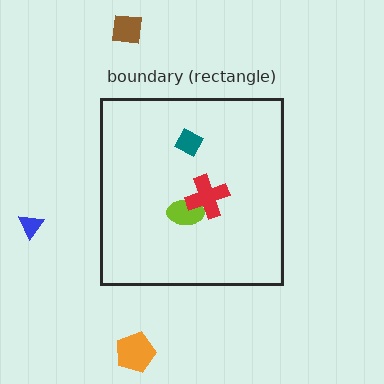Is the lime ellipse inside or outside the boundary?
Inside.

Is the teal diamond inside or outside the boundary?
Inside.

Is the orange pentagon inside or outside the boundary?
Outside.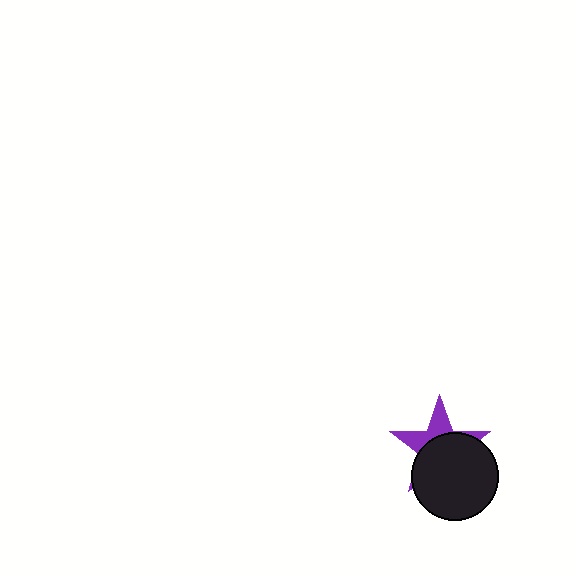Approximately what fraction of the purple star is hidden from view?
Roughly 65% of the purple star is hidden behind the black circle.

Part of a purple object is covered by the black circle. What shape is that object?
It is a star.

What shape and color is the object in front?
The object in front is a black circle.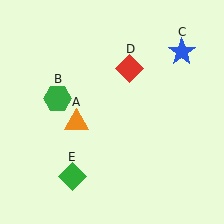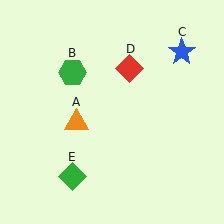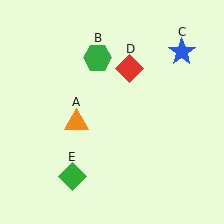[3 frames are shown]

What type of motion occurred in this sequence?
The green hexagon (object B) rotated clockwise around the center of the scene.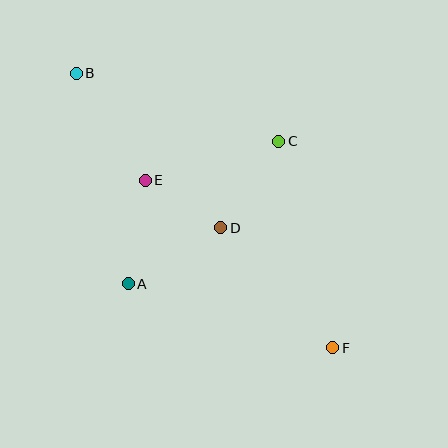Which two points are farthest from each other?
Points B and F are farthest from each other.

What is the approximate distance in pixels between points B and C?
The distance between B and C is approximately 214 pixels.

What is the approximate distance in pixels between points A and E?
The distance between A and E is approximately 105 pixels.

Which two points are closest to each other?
Points D and E are closest to each other.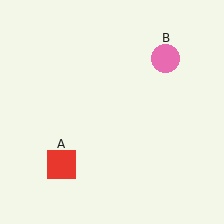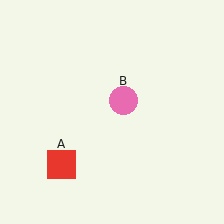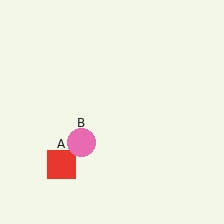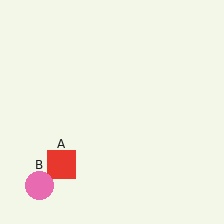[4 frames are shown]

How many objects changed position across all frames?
1 object changed position: pink circle (object B).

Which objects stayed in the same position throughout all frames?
Red square (object A) remained stationary.